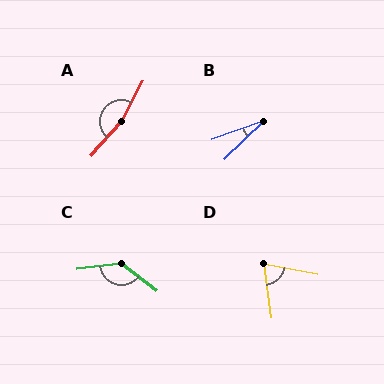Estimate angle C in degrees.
Approximately 135 degrees.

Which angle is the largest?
A, at approximately 166 degrees.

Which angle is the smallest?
B, at approximately 24 degrees.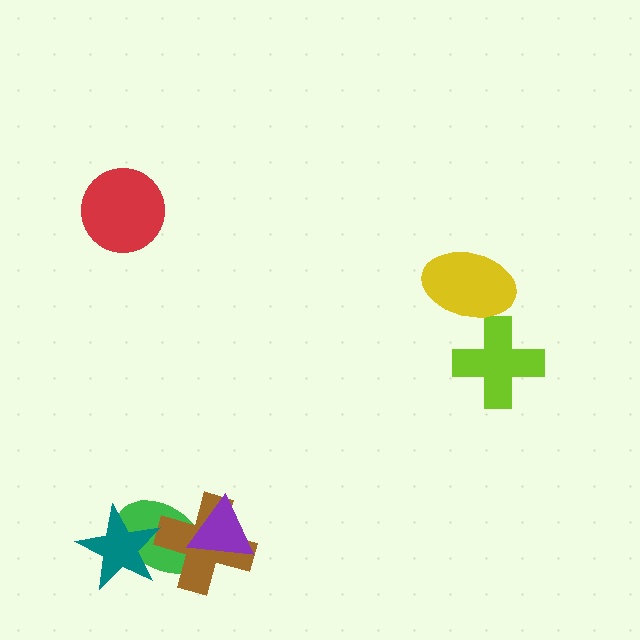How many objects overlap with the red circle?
0 objects overlap with the red circle.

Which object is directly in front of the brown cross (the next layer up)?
The purple triangle is directly in front of the brown cross.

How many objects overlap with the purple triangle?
2 objects overlap with the purple triangle.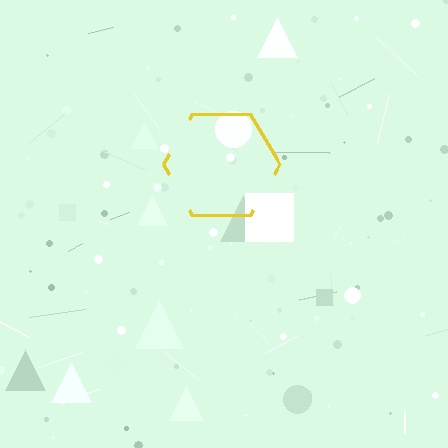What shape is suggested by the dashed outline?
The dashed outline suggests a hexagon.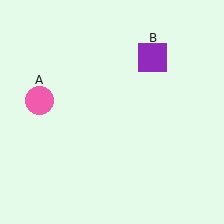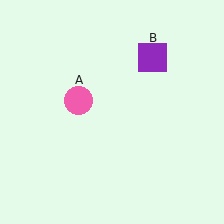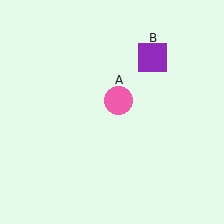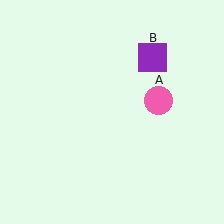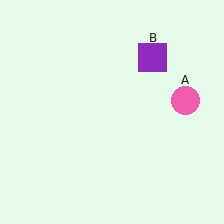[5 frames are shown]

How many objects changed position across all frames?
1 object changed position: pink circle (object A).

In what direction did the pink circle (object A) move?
The pink circle (object A) moved right.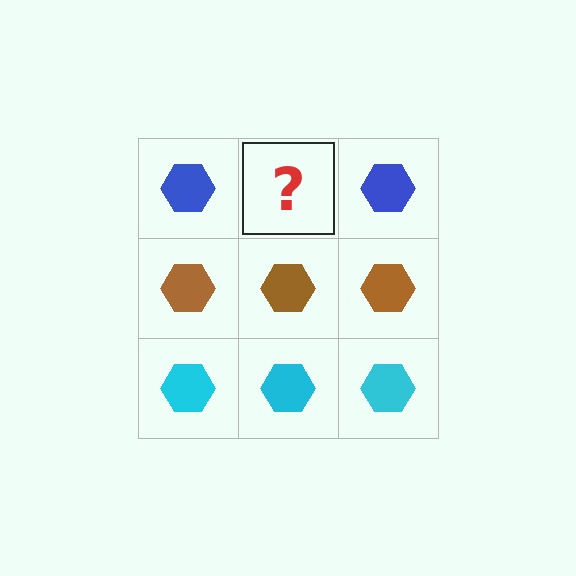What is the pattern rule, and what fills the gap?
The rule is that each row has a consistent color. The gap should be filled with a blue hexagon.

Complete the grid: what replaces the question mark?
The question mark should be replaced with a blue hexagon.